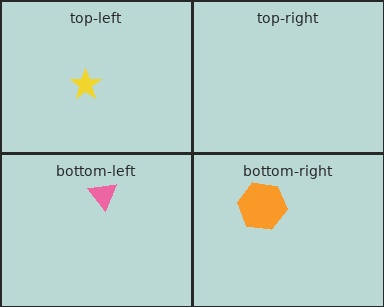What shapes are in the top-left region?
The yellow star.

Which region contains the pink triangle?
The bottom-left region.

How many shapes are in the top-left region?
1.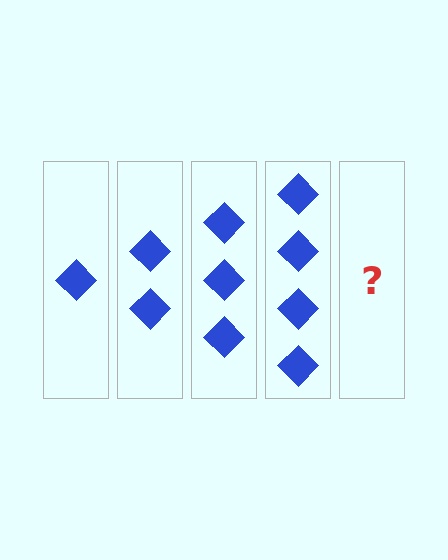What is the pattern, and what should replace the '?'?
The pattern is that each step adds one more diamond. The '?' should be 5 diamonds.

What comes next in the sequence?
The next element should be 5 diamonds.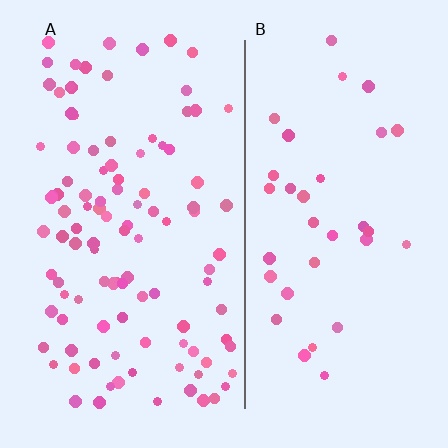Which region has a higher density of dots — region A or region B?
A (the left).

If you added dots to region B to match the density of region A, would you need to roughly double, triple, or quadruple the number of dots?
Approximately triple.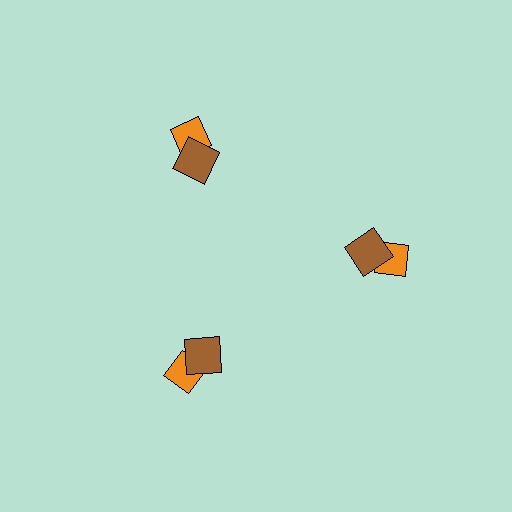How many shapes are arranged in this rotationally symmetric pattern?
There are 6 shapes, arranged in 3 groups of 2.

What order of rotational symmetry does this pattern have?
This pattern has 3-fold rotational symmetry.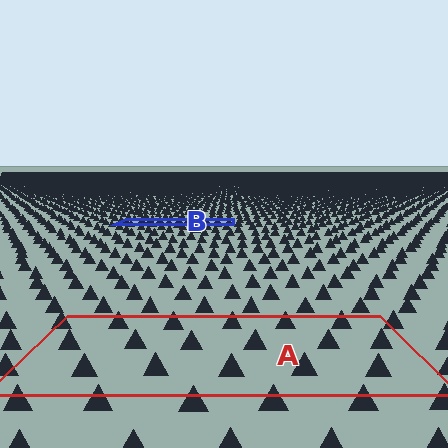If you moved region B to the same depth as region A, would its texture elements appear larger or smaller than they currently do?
They would appear larger. At a closer depth, the same texture elements are projected at a bigger on-screen size.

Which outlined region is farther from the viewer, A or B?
Region B is farther from the viewer — the texture elements inside it appear smaller and more densely packed.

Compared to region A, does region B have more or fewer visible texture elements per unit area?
Region B has more texture elements per unit area — they are packed more densely because it is farther away.